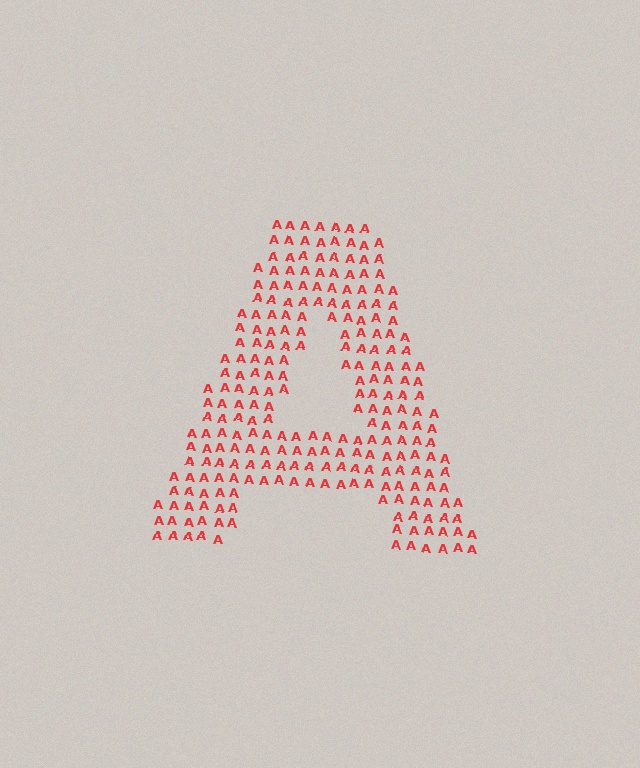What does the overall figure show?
The overall figure shows the letter A.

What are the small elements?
The small elements are letter A's.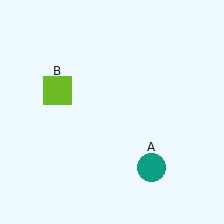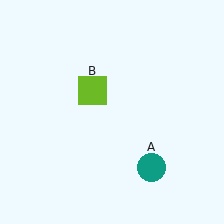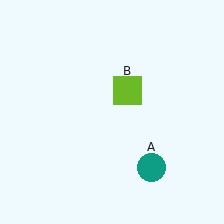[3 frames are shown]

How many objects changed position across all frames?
1 object changed position: lime square (object B).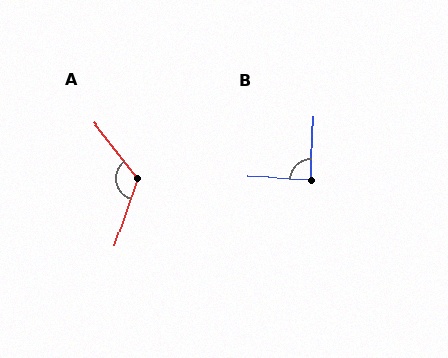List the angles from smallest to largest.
B (89°), A (124°).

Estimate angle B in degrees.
Approximately 89 degrees.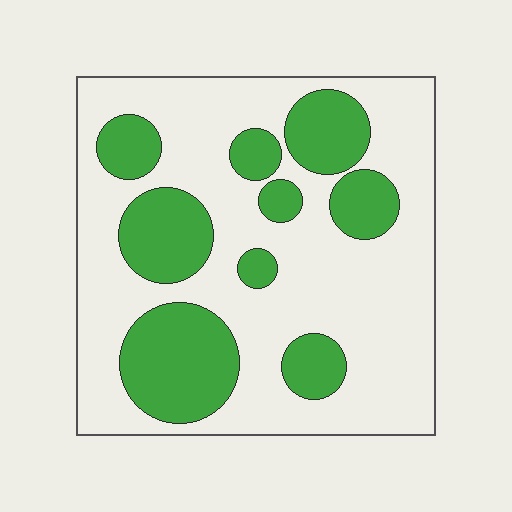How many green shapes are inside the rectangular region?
9.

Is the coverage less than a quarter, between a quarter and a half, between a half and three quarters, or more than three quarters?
Between a quarter and a half.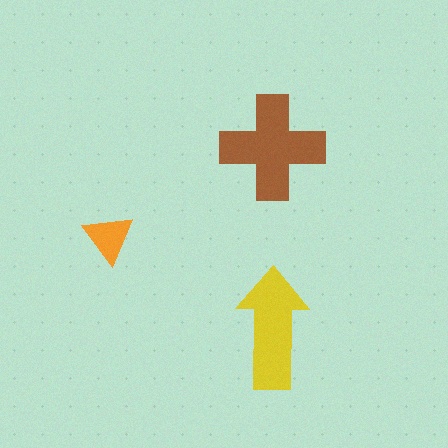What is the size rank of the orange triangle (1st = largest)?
3rd.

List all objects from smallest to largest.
The orange triangle, the yellow arrow, the brown cross.